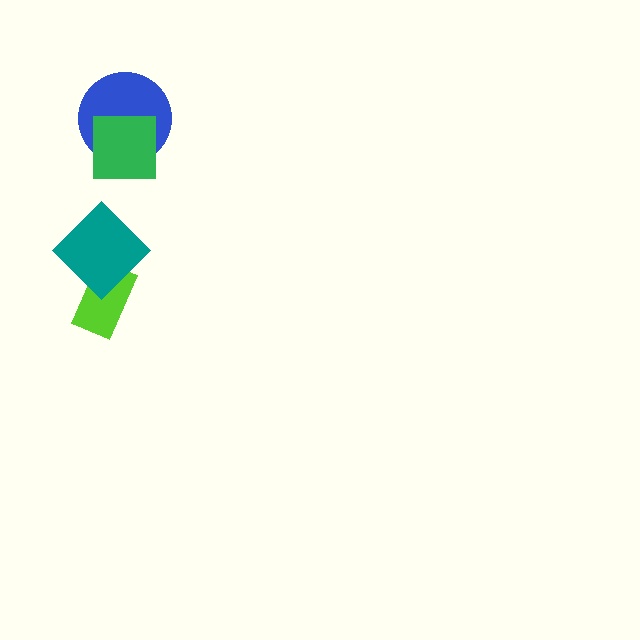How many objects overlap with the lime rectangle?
1 object overlaps with the lime rectangle.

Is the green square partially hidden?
No, no other shape covers it.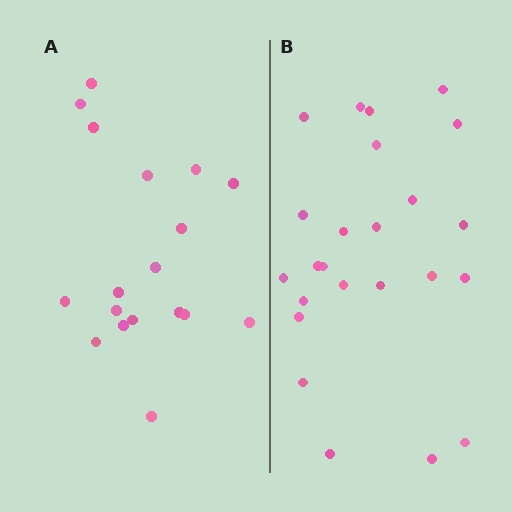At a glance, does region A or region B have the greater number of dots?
Region B (the right region) has more dots.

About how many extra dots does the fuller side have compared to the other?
Region B has about 6 more dots than region A.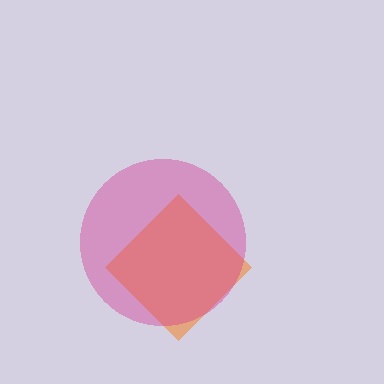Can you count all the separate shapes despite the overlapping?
Yes, there are 2 separate shapes.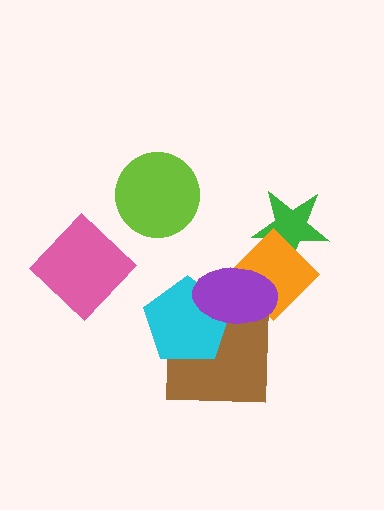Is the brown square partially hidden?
Yes, it is partially covered by another shape.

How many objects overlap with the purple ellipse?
3 objects overlap with the purple ellipse.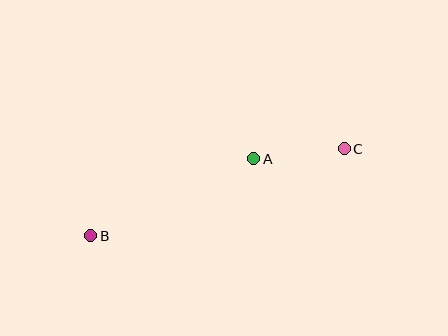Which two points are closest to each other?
Points A and C are closest to each other.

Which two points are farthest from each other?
Points B and C are farthest from each other.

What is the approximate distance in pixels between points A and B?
The distance between A and B is approximately 180 pixels.